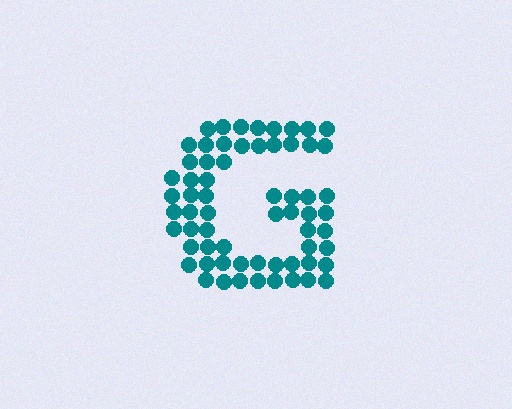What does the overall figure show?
The overall figure shows the letter G.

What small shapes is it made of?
It is made of small circles.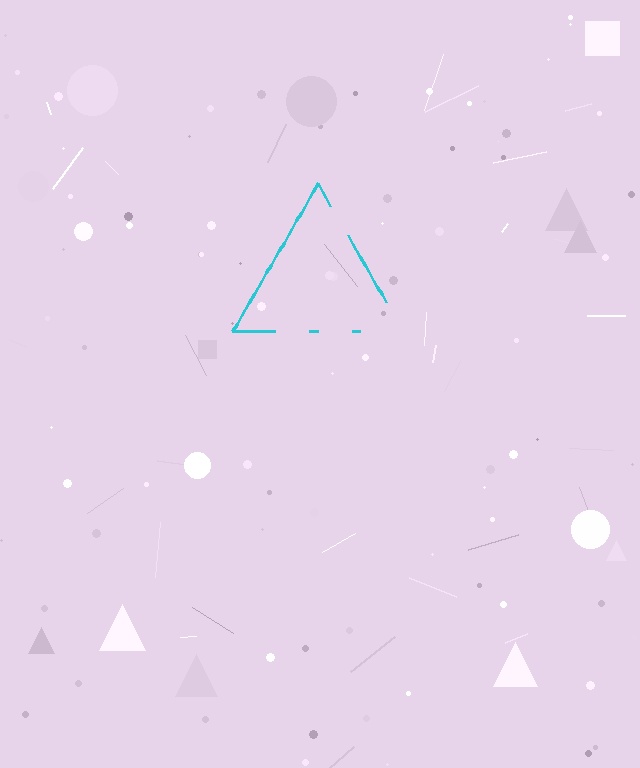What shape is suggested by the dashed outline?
The dashed outline suggests a triangle.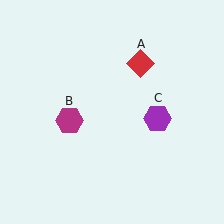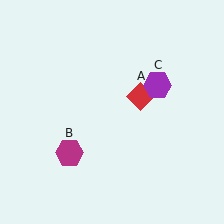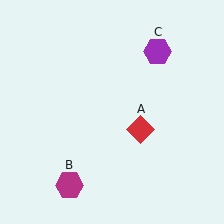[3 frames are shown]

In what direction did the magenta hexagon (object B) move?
The magenta hexagon (object B) moved down.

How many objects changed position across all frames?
3 objects changed position: red diamond (object A), magenta hexagon (object B), purple hexagon (object C).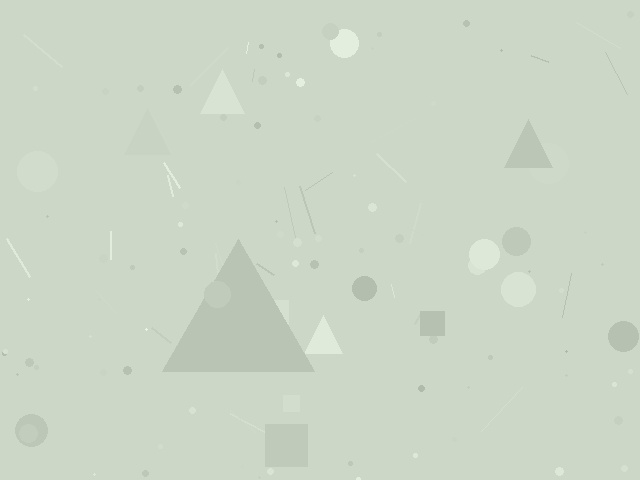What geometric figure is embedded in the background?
A triangle is embedded in the background.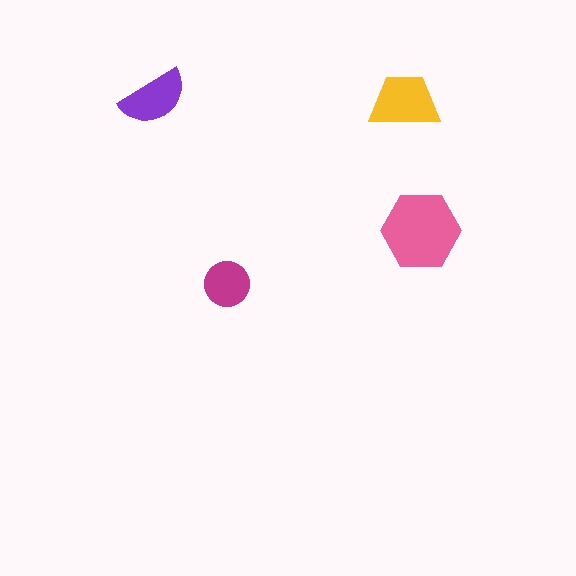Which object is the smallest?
The magenta circle.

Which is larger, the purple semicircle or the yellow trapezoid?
The yellow trapezoid.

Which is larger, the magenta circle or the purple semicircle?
The purple semicircle.